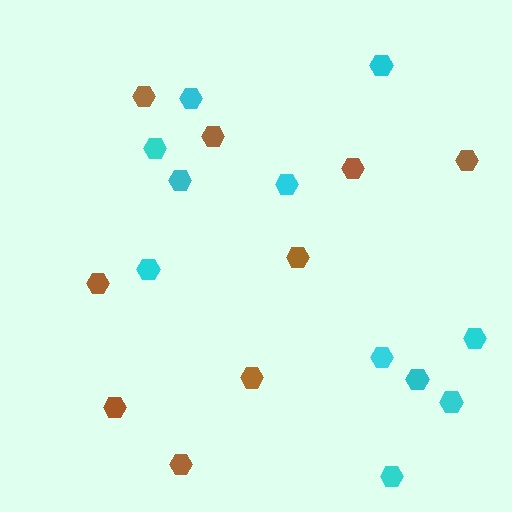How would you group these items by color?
There are 2 groups: one group of brown hexagons (9) and one group of cyan hexagons (11).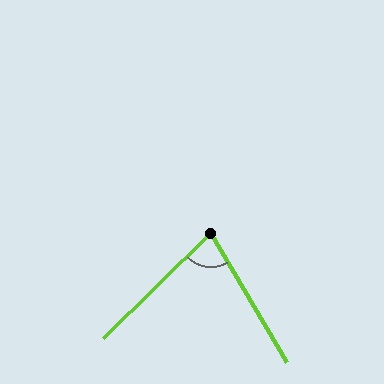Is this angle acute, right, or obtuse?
It is acute.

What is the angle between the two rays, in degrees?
Approximately 76 degrees.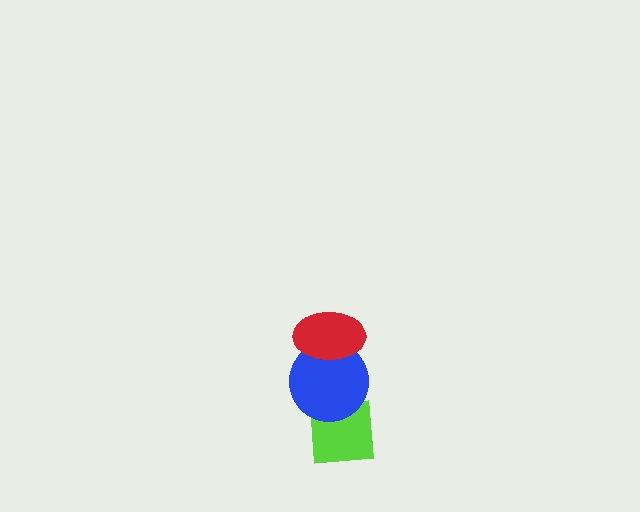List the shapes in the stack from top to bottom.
From top to bottom: the red ellipse, the blue circle, the lime square.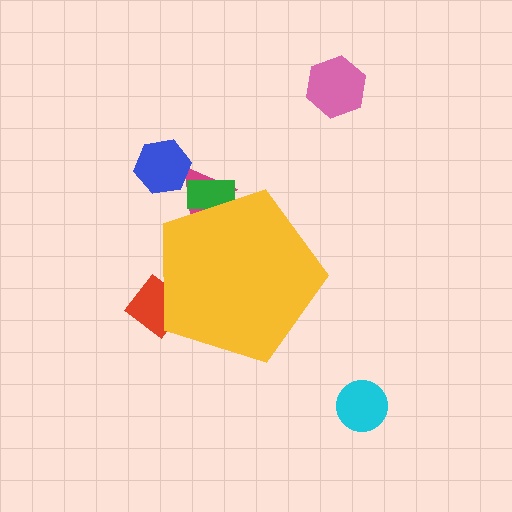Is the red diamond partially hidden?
Yes, the red diamond is partially hidden behind the yellow pentagon.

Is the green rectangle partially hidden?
Yes, the green rectangle is partially hidden behind the yellow pentagon.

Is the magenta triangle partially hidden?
Yes, the magenta triangle is partially hidden behind the yellow pentagon.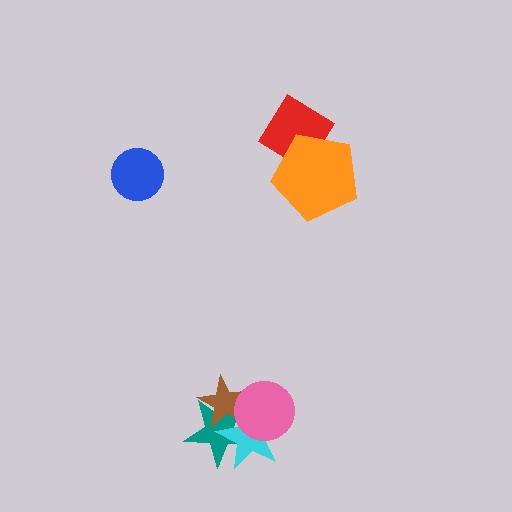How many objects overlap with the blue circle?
0 objects overlap with the blue circle.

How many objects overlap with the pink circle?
3 objects overlap with the pink circle.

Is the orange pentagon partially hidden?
No, no other shape covers it.